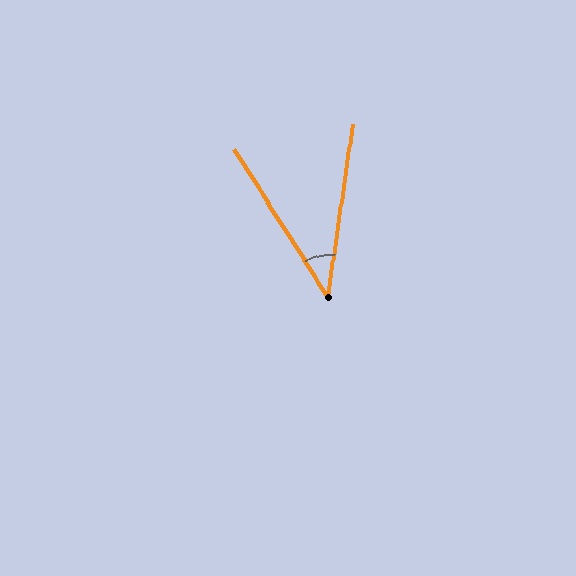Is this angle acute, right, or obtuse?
It is acute.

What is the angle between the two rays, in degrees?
Approximately 41 degrees.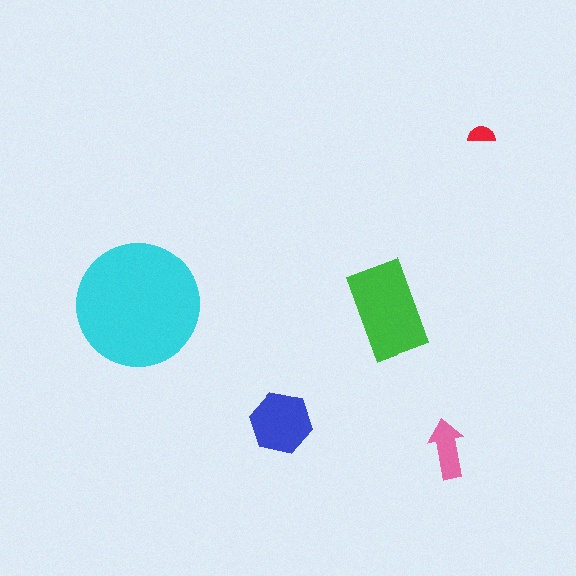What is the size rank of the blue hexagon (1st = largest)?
3rd.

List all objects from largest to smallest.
The cyan circle, the green rectangle, the blue hexagon, the pink arrow, the red semicircle.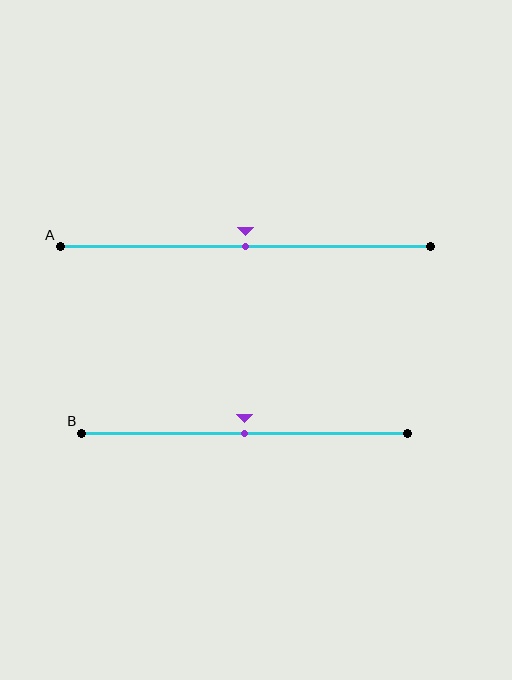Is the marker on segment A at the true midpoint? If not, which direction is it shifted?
Yes, the marker on segment A is at the true midpoint.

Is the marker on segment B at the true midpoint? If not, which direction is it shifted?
Yes, the marker on segment B is at the true midpoint.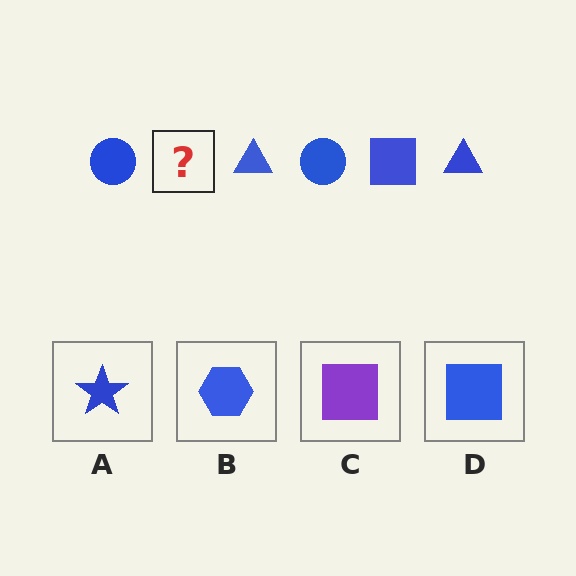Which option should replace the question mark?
Option D.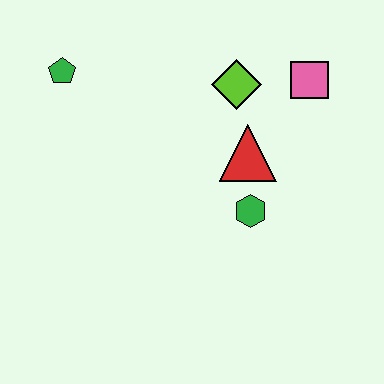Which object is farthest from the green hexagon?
The green pentagon is farthest from the green hexagon.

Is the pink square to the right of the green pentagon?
Yes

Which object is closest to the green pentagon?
The lime diamond is closest to the green pentagon.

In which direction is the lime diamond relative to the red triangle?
The lime diamond is above the red triangle.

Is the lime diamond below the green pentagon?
Yes